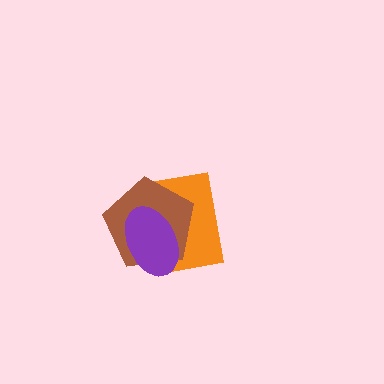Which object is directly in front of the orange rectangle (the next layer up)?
The brown pentagon is directly in front of the orange rectangle.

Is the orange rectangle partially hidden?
Yes, it is partially covered by another shape.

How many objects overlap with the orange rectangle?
2 objects overlap with the orange rectangle.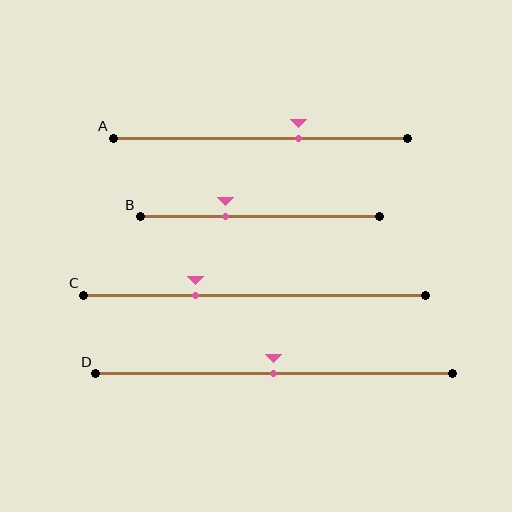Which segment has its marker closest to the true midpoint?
Segment D has its marker closest to the true midpoint.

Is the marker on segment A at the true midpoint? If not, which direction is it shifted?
No, the marker on segment A is shifted to the right by about 13% of the segment length.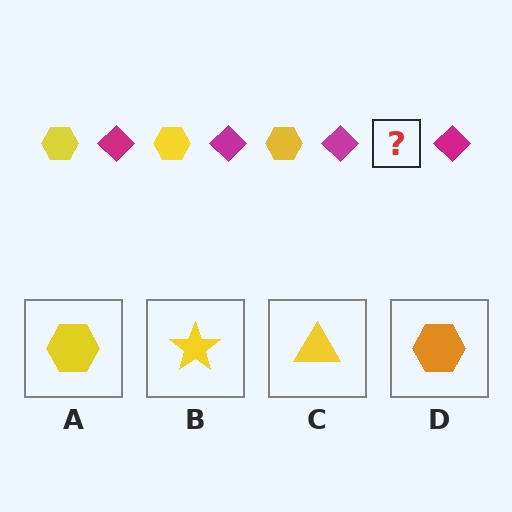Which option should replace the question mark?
Option A.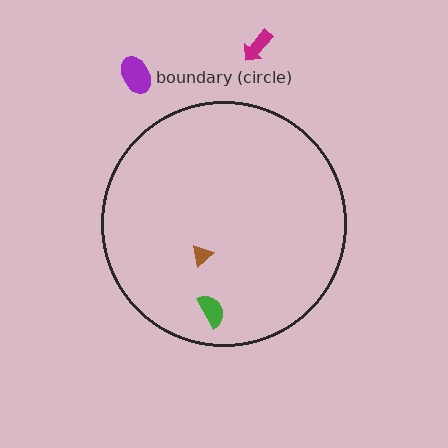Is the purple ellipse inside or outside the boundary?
Outside.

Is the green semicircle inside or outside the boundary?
Inside.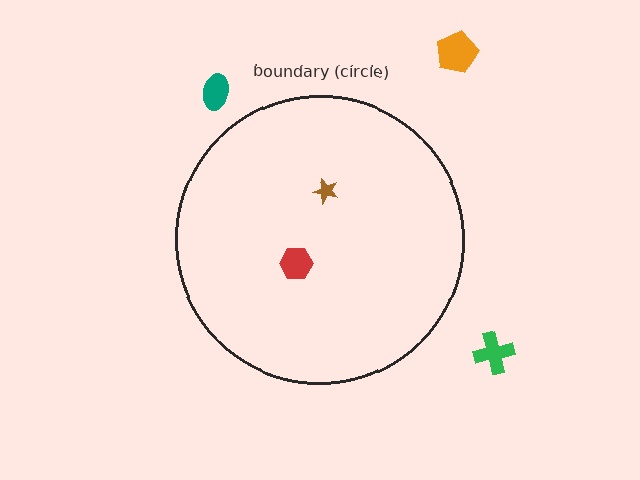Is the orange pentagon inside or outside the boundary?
Outside.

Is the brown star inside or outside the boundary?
Inside.